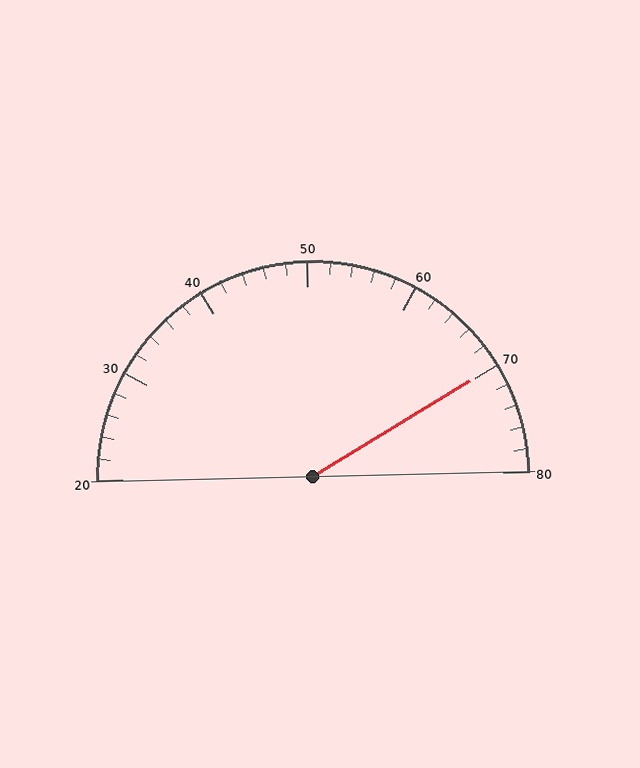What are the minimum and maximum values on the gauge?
The gauge ranges from 20 to 80.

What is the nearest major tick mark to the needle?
The nearest major tick mark is 70.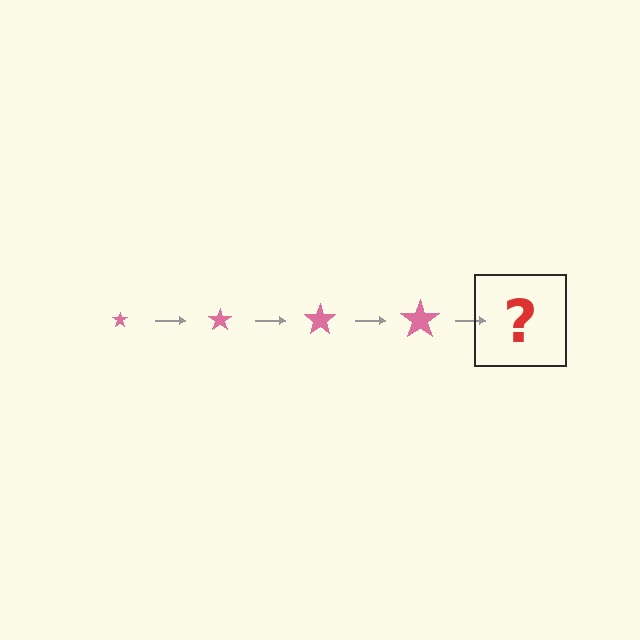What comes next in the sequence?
The next element should be a pink star, larger than the previous one.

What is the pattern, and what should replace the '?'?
The pattern is that the star gets progressively larger each step. The '?' should be a pink star, larger than the previous one.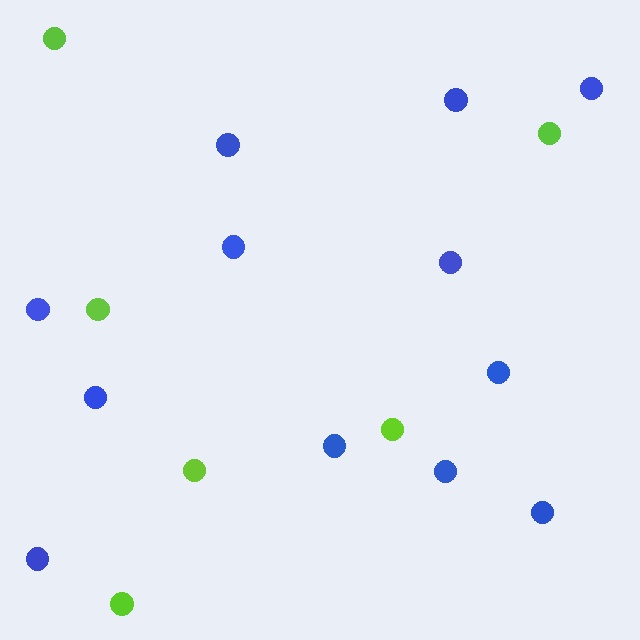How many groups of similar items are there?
There are 2 groups: one group of blue circles (12) and one group of lime circles (6).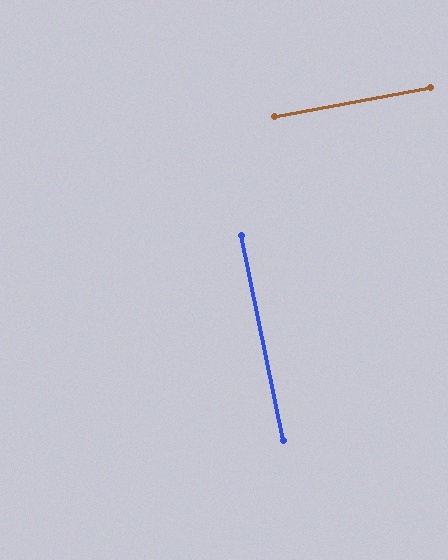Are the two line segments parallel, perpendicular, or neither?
Perpendicular — they meet at approximately 89°.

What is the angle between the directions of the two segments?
Approximately 89 degrees.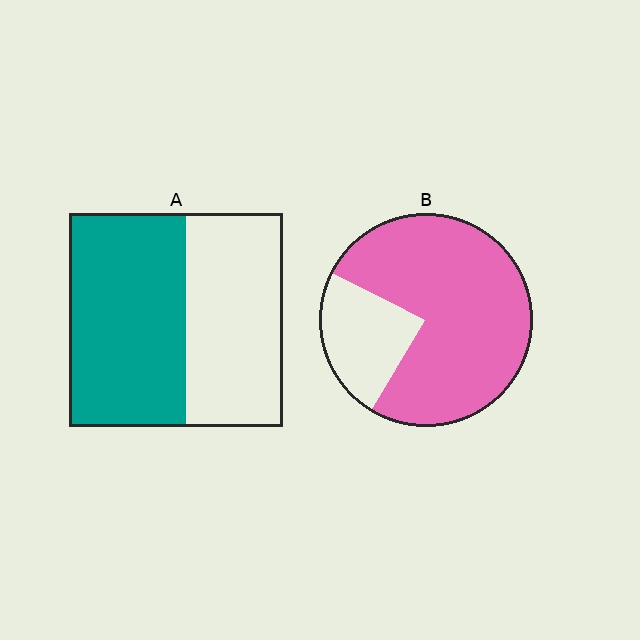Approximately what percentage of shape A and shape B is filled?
A is approximately 55% and B is approximately 75%.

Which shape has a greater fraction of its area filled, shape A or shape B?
Shape B.